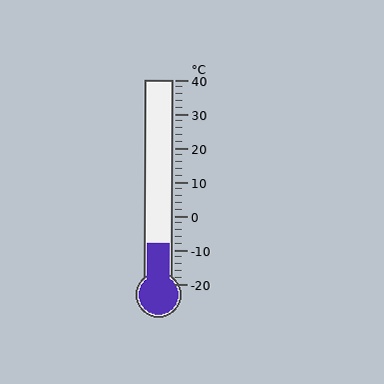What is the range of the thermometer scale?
The thermometer scale ranges from -20°C to 40°C.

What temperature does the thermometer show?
The thermometer shows approximately -8°C.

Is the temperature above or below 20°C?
The temperature is below 20°C.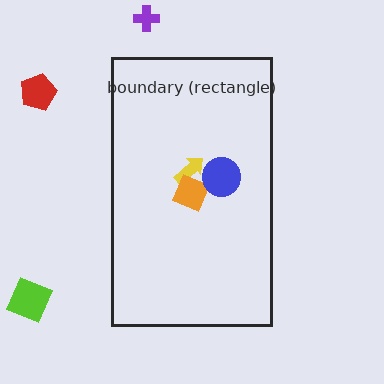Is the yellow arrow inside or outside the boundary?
Inside.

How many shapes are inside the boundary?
3 inside, 3 outside.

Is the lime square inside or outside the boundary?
Outside.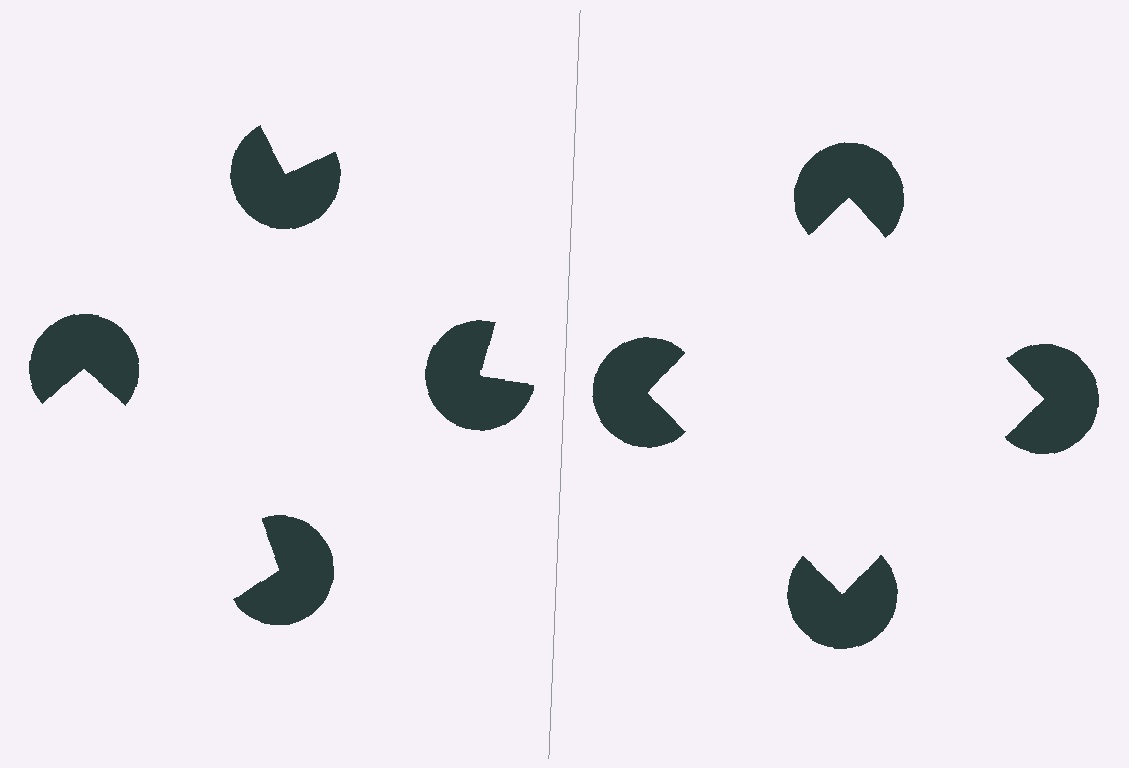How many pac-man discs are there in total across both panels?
8 — 4 on each side.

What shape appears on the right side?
An illusory square.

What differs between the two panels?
The pac-man discs are positioned identically on both sides; only the wedge orientations differ. On the right they align to a square; on the left they are misaligned.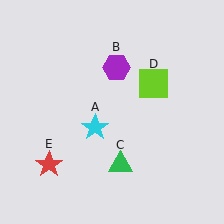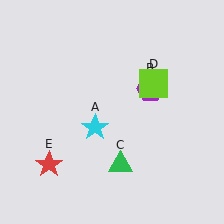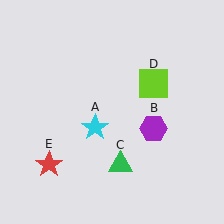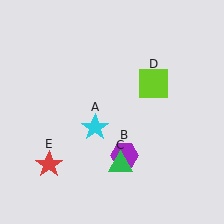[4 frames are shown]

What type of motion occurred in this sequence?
The purple hexagon (object B) rotated clockwise around the center of the scene.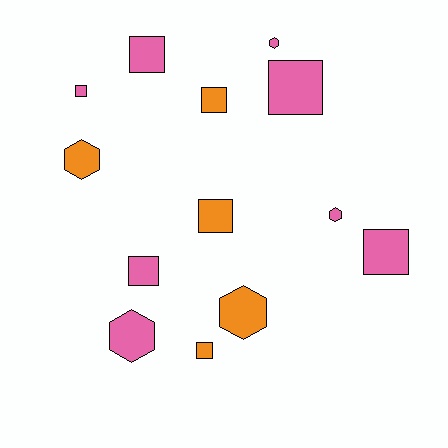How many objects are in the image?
There are 13 objects.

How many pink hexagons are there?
There are 3 pink hexagons.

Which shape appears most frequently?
Square, with 8 objects.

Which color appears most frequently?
Pink, with 8 objects.